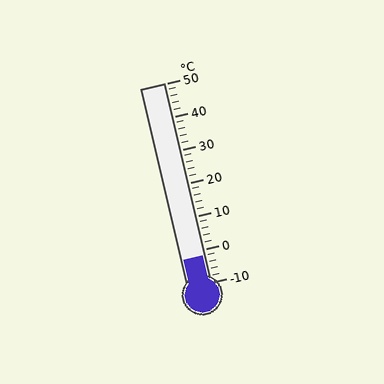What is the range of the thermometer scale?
The thermometer scale ranges from -10°C to 50°C.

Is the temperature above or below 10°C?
The temperature is below 10°C.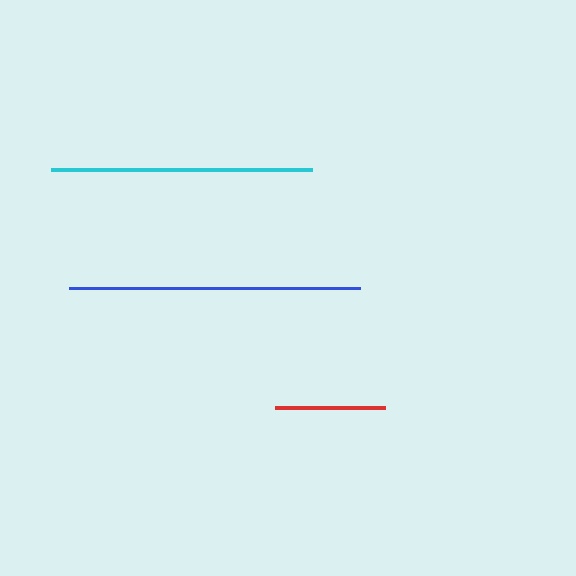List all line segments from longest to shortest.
From longest to shortest: blue, cyan, red.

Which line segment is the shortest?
The red line is the shortest at approximately 110 pixels.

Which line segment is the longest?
The blue line is the longest at approximately 291 pixels.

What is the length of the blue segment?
The blue segment is approximately 291 pixels long.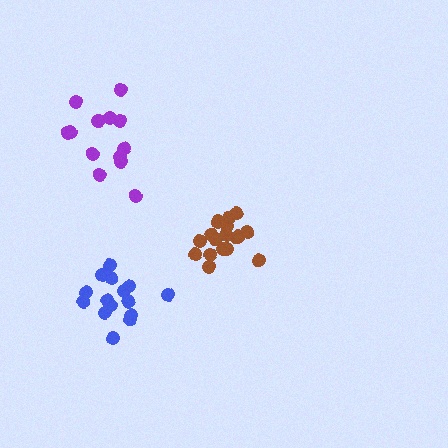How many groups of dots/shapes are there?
There are 3 groups.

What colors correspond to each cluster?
The clusters are colored: blue, purple, brown.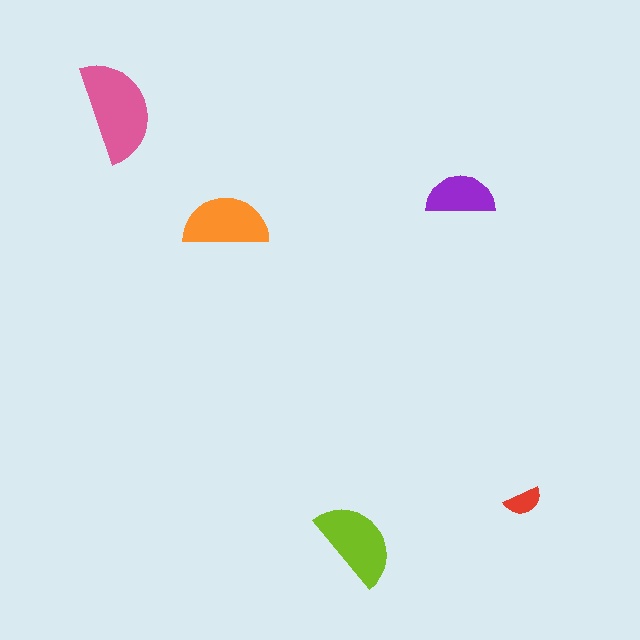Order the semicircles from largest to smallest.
the pink one, the lime one, the orange one, the purple one, the red one.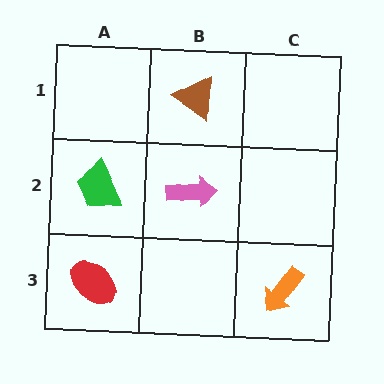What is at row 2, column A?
A green trapezoid.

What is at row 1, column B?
A brown triangle.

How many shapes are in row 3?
2 shapes.